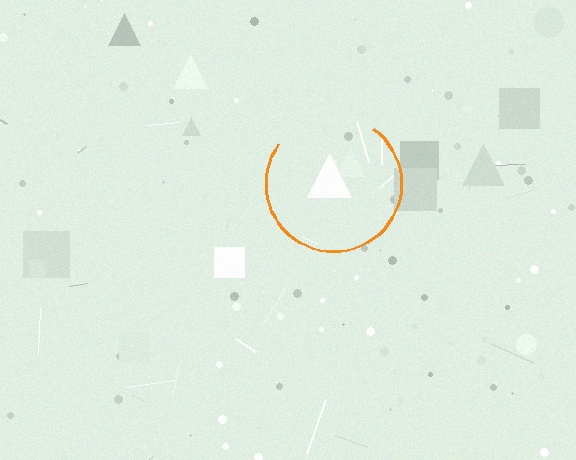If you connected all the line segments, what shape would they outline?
They would outline a circle.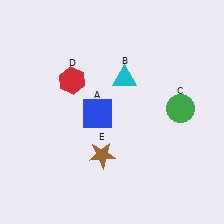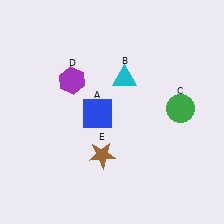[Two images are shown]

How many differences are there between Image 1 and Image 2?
There is 1 difference between the two images.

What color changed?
The hexagon (D) changed from red in Image 1 to purple in Image 2.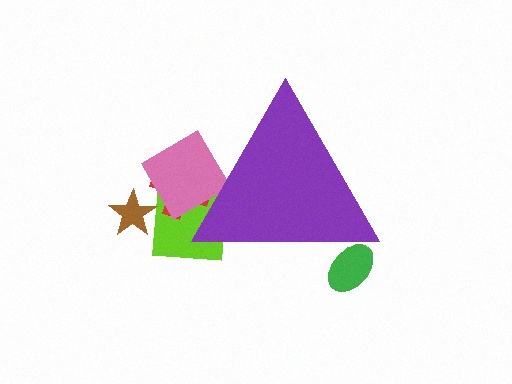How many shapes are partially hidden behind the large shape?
4 shapes are partially hidden.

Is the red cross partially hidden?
Yes, the red cross is partially hidden behind the purple triangle.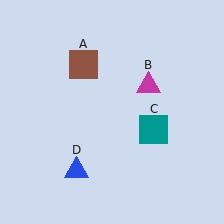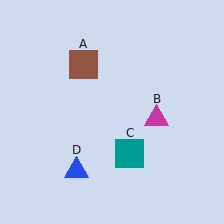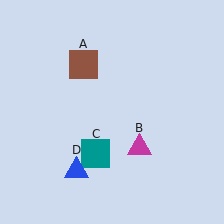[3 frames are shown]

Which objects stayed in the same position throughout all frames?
Brown square (object A) and blue triangle (object D) remained stationary.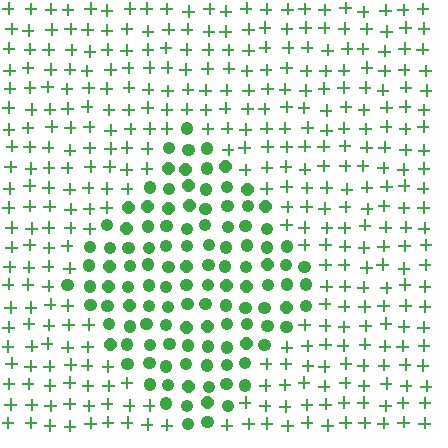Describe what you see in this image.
The image is filled with small green elements arranged in a uniform grid. A diamond-shaped region contains circles, while the surrounding area contains plus signs. The boundary is defined purely by the change in element shape.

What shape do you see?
I see a diamond.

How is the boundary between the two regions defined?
The boundary is defined by a change in element shape: circles inside vs. plus signs outside. All elements share the same color and spacing.